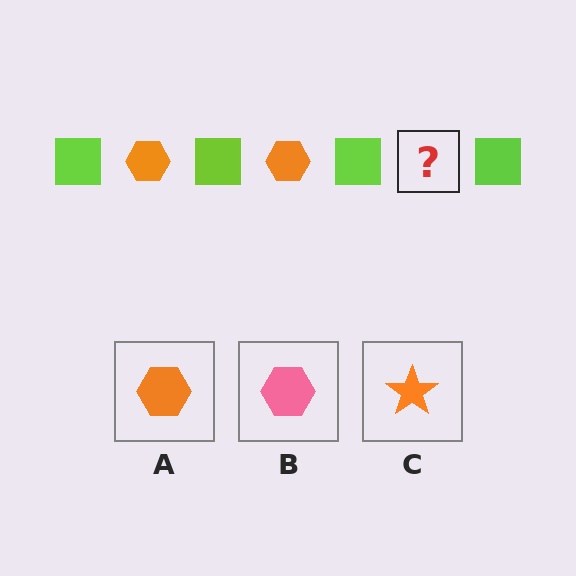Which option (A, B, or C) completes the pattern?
A.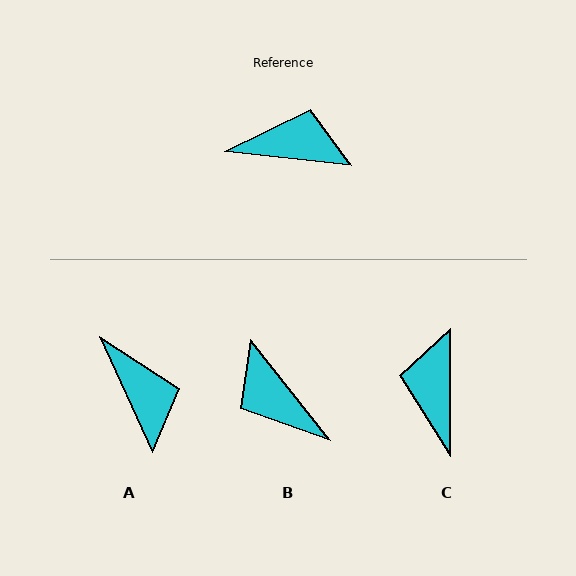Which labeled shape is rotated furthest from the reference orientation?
B, about 134 degrees away.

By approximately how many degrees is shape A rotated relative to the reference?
Approximately 59 degrees clockwise.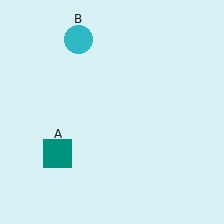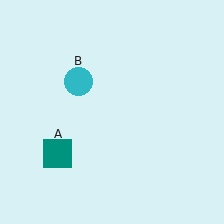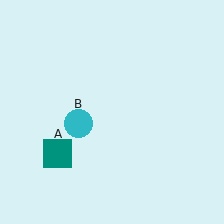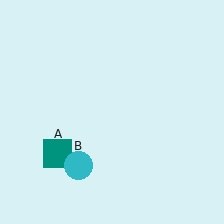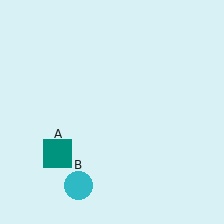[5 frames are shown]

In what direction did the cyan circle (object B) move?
The cyan circle (object B) moved down.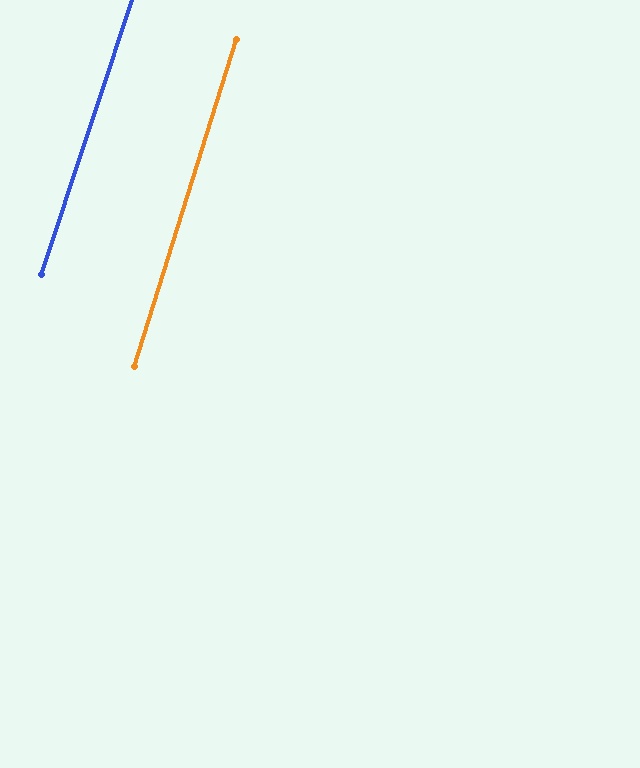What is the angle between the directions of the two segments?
Approximately 1 degree.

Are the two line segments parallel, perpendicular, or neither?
Parallel — their directions differ by only 0.9°.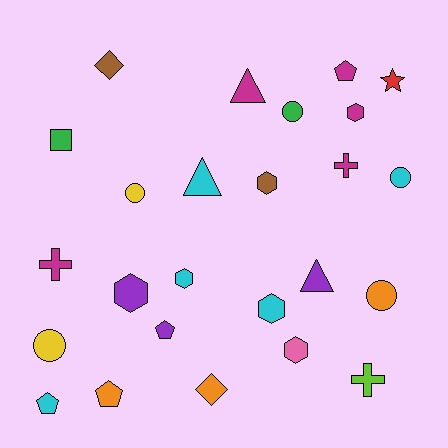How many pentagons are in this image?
There are 4 pentagons.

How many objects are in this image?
There are 25 objects.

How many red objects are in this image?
There is 1 red object.